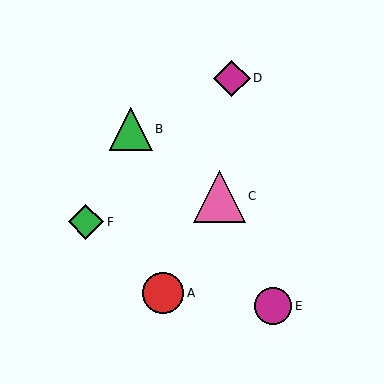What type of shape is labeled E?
Shape E is a magenta circle.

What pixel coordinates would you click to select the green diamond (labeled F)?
Click at (86, 222) to select the green diamond F.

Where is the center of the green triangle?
The center of the green triangle is at (131, 129).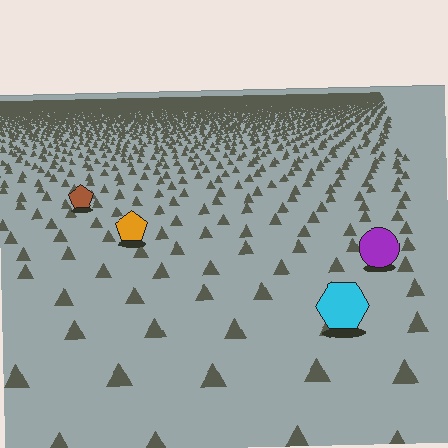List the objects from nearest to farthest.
From nearest to farthest: the cyan hexagon, the purple circle, the orange pentagon, the brown pentagon.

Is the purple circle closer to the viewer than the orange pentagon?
Yes. The purple circle is closer — you can tell from the texture gradient: the ground texture is coarser near it.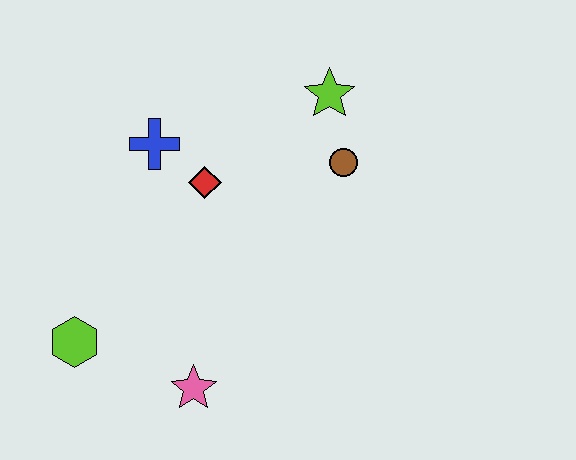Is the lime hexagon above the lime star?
No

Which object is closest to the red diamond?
The blue cross is closest to the red diamond.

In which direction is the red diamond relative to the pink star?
The red diamond is above the pink star.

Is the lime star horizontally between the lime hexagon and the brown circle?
Yes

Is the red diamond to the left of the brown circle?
Yes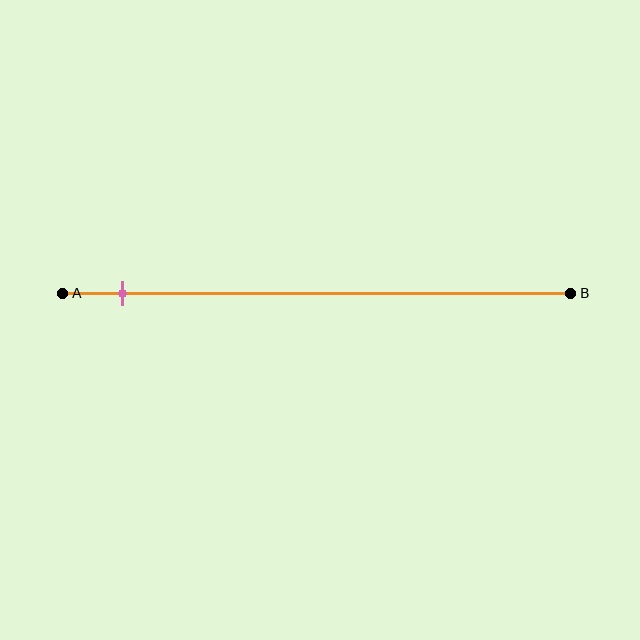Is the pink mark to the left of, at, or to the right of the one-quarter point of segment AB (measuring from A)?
The pink mark is to the left of the one-quarter point of segment AB.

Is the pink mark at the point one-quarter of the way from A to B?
No, the mark is at about 10% from A, not at the 25% one-quarter point.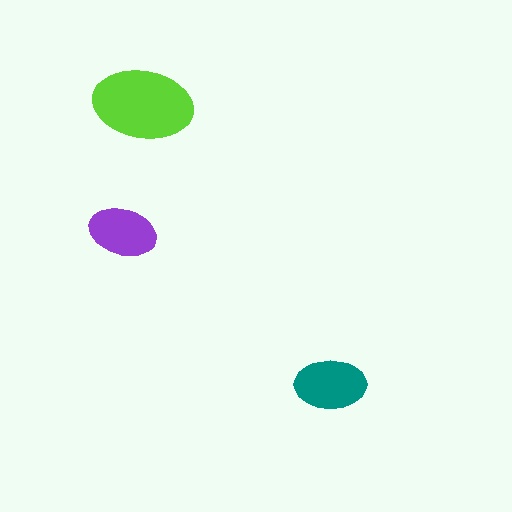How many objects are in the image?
There are 3 objects in the image.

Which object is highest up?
The lime ellipse is topmost.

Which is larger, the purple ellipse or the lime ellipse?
The lime one.